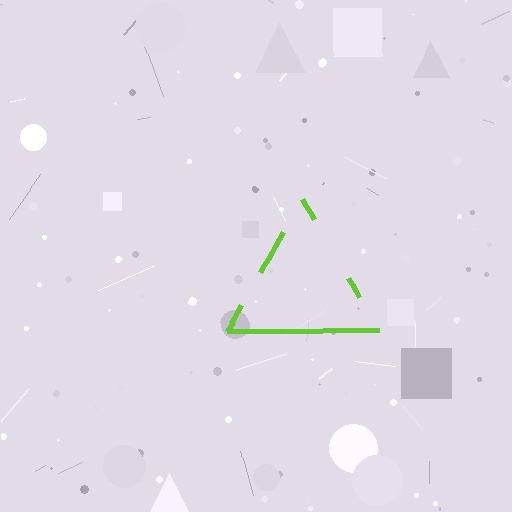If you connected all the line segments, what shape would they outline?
They would outline a triangle.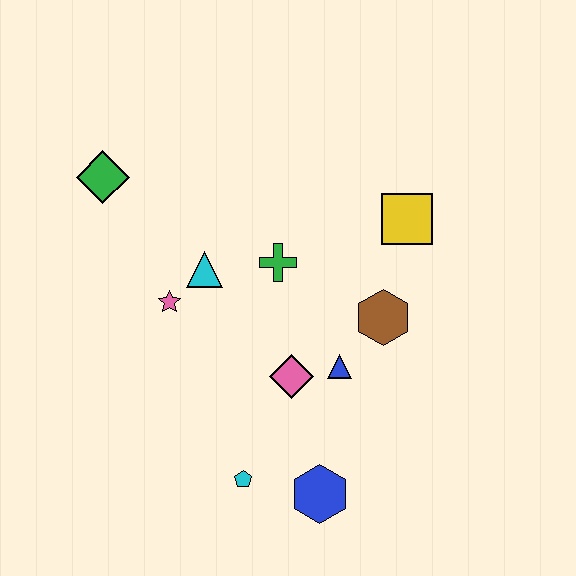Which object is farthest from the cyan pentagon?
The green diamond is farthest from the cyan pentagon.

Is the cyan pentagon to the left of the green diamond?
No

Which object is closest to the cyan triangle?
The pink star is closest to the cyan triangle.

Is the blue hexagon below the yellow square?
Yes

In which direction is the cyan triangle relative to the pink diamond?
The cyan triangle is above the pink diamond.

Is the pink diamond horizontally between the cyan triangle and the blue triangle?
Yes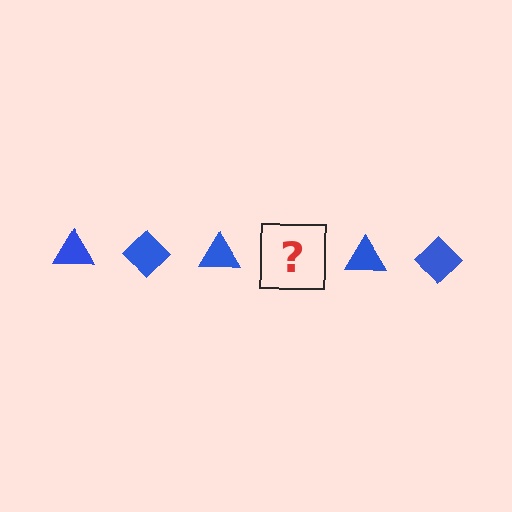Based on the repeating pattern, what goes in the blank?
The blank should be a blue diamond.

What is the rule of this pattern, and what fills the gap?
The rule is that the pattern cycles through triangle, diamond shapes in blue. The gap should be filled with a blue diamond.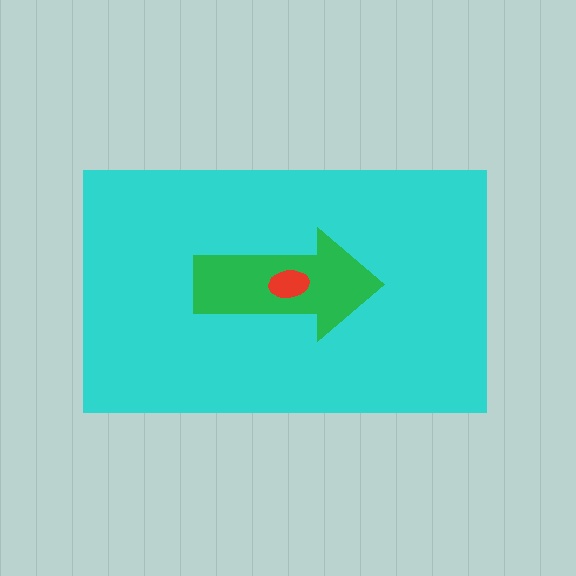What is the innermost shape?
The red ellipse.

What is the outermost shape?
The cyan rectangle.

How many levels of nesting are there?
3.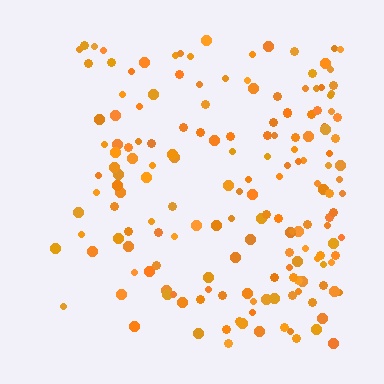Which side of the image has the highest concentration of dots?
The right.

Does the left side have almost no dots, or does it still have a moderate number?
Still a moderate number, just noticeably fewer than the right.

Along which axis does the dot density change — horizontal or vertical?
Horizontal.